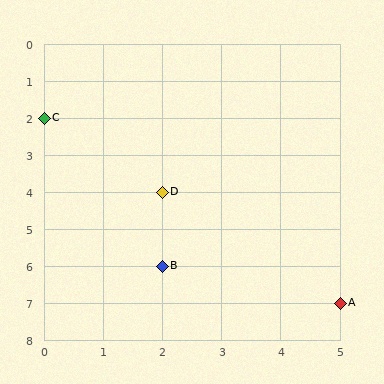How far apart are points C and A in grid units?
Points C and A are 5 columns and 5 rows apart (about 7.1 grid units diagonally).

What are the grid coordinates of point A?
Point A is at grid coordinates (5, 7).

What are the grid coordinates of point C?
Point C is at grid coordinates (0, 2).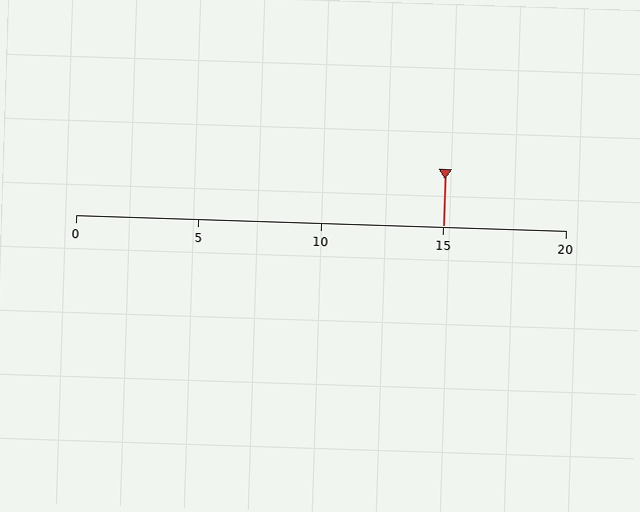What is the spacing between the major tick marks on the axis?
The major ticks are spaced 5 apart.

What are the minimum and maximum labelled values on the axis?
The axis runs from 0 to 20.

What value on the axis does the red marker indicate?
The marker indicates approximately 15.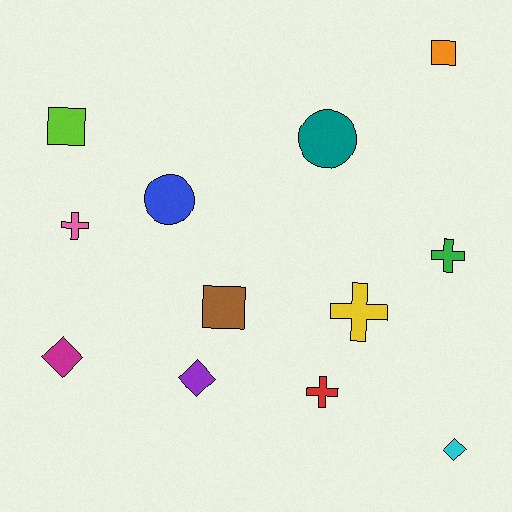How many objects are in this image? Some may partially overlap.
There are 12 objects.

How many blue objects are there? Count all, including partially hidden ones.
There is 1 blue object.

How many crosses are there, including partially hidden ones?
There are 4 crosses.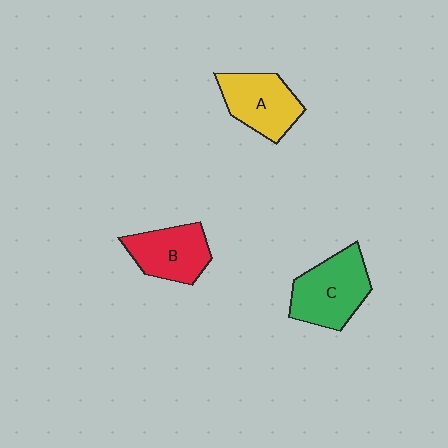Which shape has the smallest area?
Shape B (red).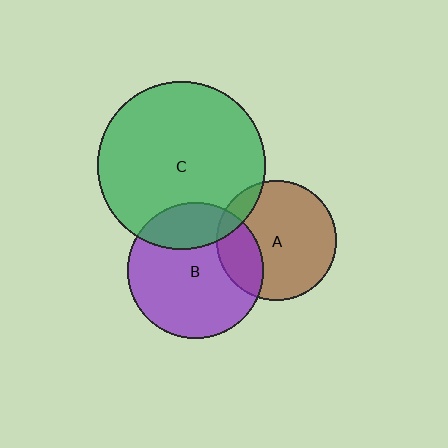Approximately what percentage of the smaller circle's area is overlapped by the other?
Approximately 25%.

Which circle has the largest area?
Circle C (green).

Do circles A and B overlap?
Yes.